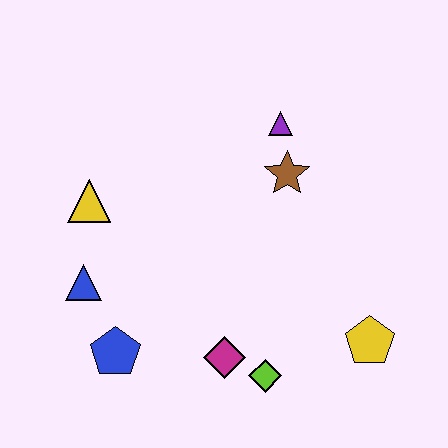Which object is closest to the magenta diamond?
The lime diamond is closest to the magenta diamond.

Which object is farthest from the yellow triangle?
The yellow pentagon is farthest from the yellow triangle.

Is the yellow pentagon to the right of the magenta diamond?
Yes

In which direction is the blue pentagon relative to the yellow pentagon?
The blue pentagon is to the left of the yellow pentagon.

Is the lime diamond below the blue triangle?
Yes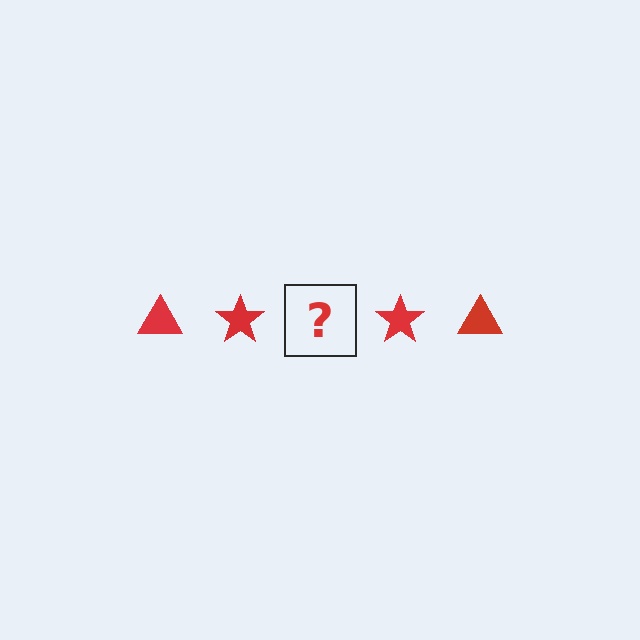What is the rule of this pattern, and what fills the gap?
The rule is that the pattern cycles through triangle, star shapes in red. The gap should be filled with a red triangle.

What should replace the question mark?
The question mark should be replaced with a red triangle.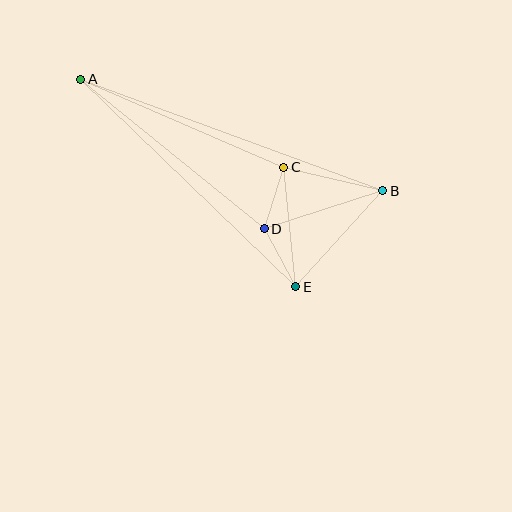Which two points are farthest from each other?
Points A and B are farthest from each other.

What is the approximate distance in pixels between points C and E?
The distance between C and E is approximately 120 pixels.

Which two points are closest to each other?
Points C and D are closest to each other.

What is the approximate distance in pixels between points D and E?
The distance between D and E is approximately 66 pixels.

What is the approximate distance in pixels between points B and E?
The distance between B and E is approximately 130 pixels.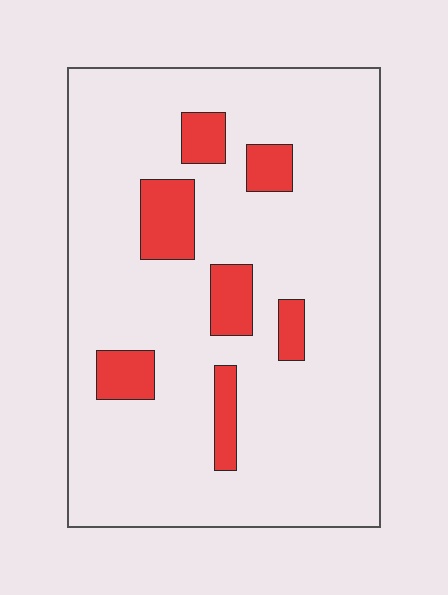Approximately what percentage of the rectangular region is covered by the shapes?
Approximately 15%.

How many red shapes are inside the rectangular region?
7.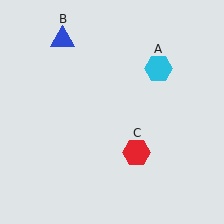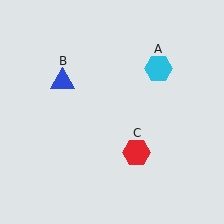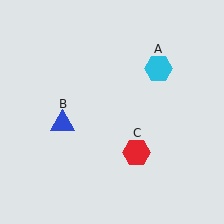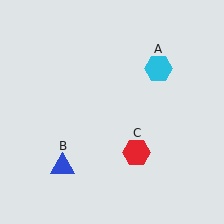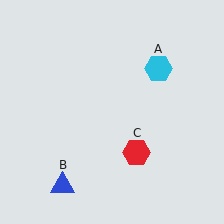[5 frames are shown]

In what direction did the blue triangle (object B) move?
The blue triangle (object B) moved down.